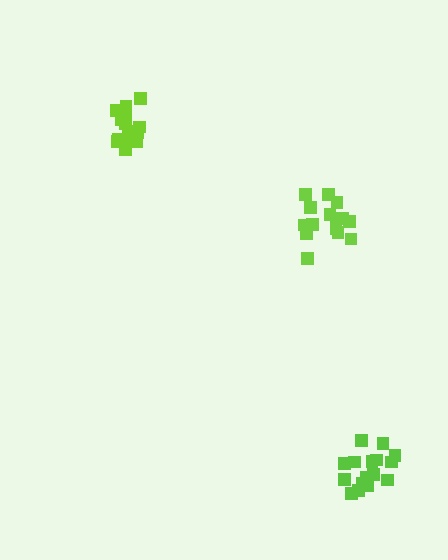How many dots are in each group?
Group 1: 15 dots, Group 2: 14 dots, Group 3: 16 dots (45 total).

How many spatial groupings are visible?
There are 3 spatial groupings.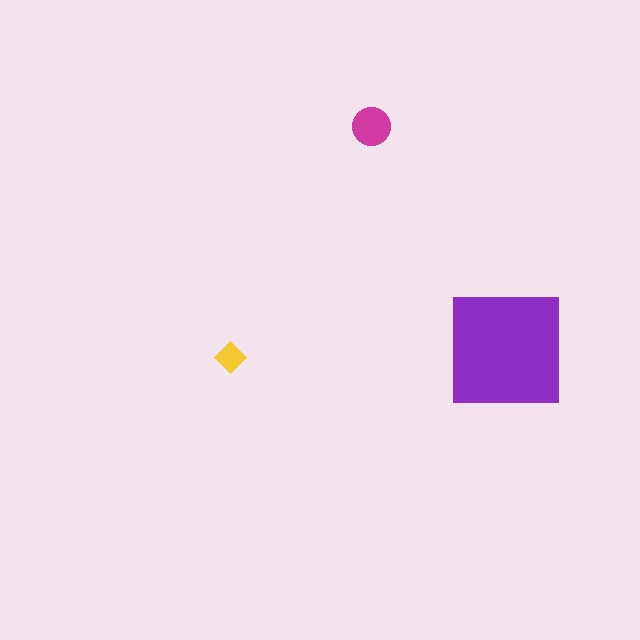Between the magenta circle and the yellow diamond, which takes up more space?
The magenta circle.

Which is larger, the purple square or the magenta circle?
The purple square.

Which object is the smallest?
The yellow diamond.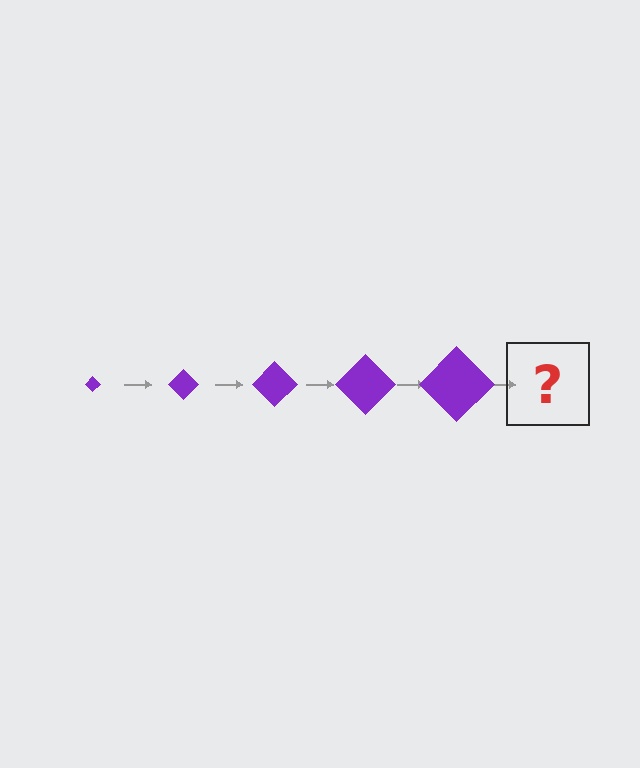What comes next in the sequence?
The next element should be a purple diamond, larger than the previous one.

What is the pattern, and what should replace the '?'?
The pattern is that the diamond gets progressively larger each step. The '?' should be a purple diamond, larger than the previous one.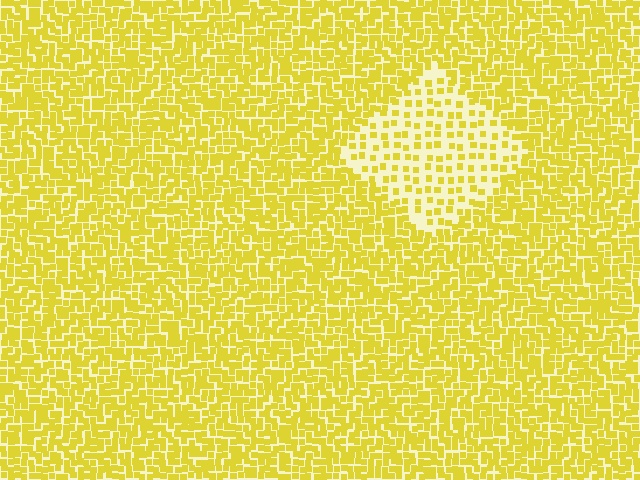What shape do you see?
I see a diamond.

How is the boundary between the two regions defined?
The boundary is defined by a change in element density (approximately 2.4x ratio). All elements are the same color, size, and shape.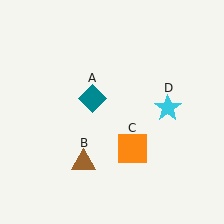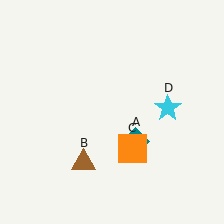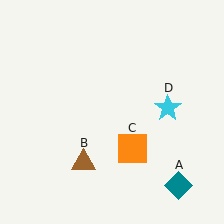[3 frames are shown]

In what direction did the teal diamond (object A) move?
The teal diamond (object A) moved down and to the right.